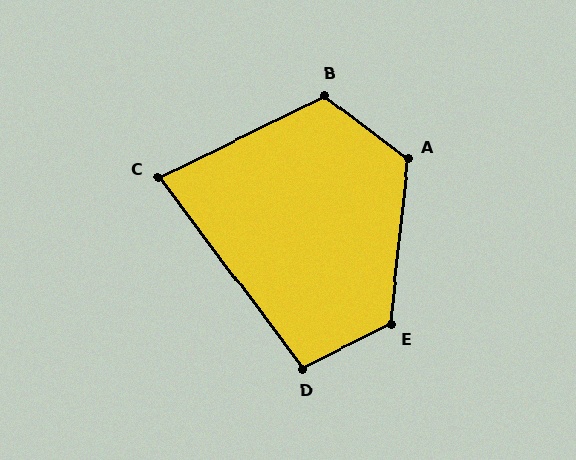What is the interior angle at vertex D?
Approximately 100 degrees (obtuse).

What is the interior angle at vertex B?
Approximately 116 degrees (obtuse).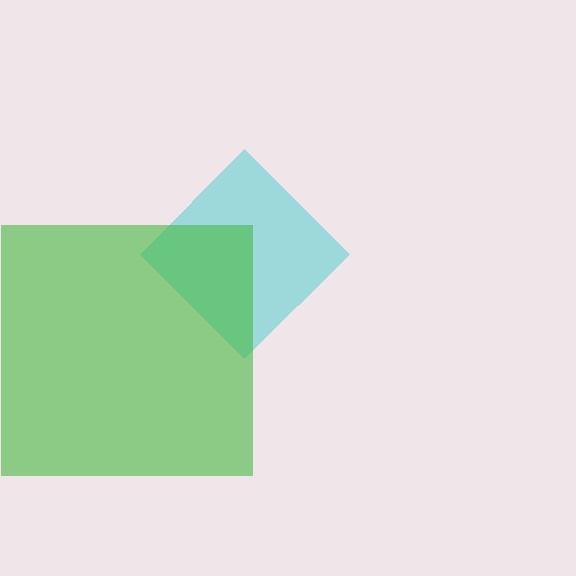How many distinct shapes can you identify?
There are 2 distinct shapes: a cyan diamond, a green square.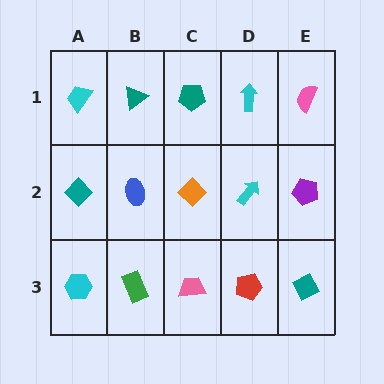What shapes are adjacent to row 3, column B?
A blue ellipse (row 2, column B), a cyan hexagon (row 3, column A), a pink trapezoid (row 3, column C).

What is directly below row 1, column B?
A blue ellipse.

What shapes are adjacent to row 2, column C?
A teal pentagon (row 1, column C), a pink trapezoid (row 3, column C), a blue ellipse (row 2, column B), a cyan arrow (row 2, column D).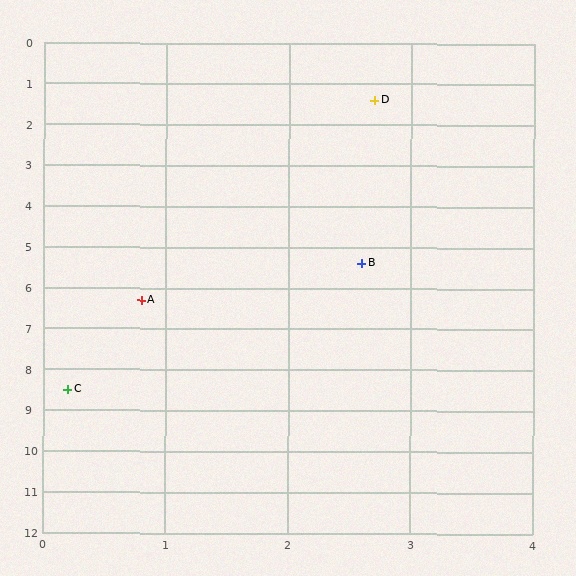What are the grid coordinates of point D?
Point D is at approximately (2.7, 1.4).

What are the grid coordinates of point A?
Point A is at approximately (0.8, 6.3).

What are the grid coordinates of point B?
Point B is at approximately (2.6, 5.4).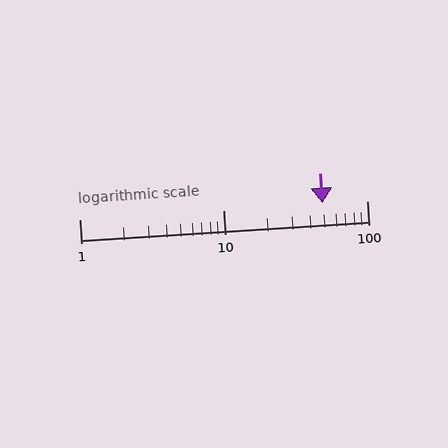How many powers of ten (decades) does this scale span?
The scale spans 2 decades, from 1 to 100.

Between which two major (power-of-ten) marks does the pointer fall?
The pointer is between 10 and 100.